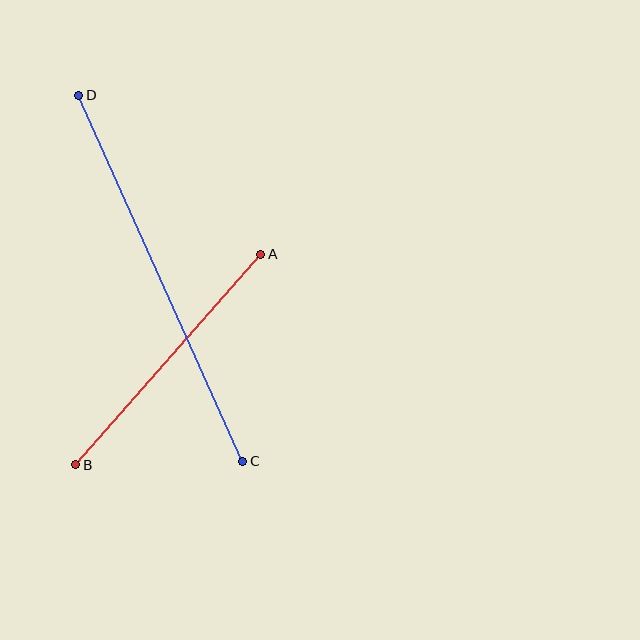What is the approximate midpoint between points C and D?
The midpoint is at approximately (161, 278) pixels.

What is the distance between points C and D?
The distance is approximately 401 pixels.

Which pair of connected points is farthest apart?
Points C and D are farthest apart.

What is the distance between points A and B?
The distance is approximately 280 pixels.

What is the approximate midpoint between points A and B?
The midpoint is at approximately (168, 360) pixels.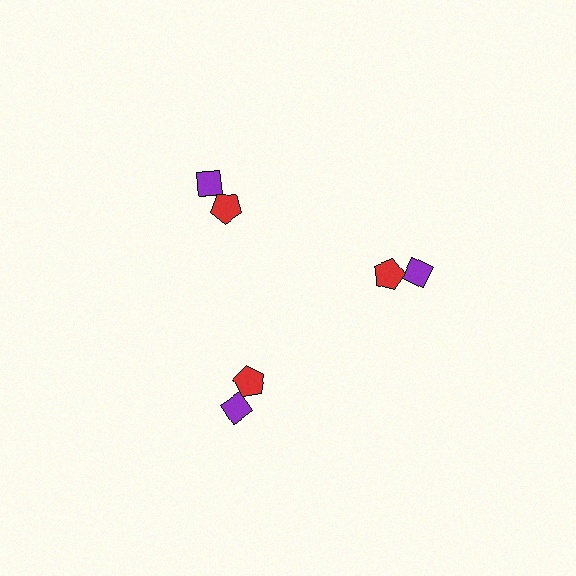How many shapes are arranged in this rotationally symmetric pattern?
There are 6 shapes, arranged in 3 groups of 2.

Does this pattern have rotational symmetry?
Yes, this pattern has 3-fold rotational symmetry. It looks the same after rotating 120 degrees around the center.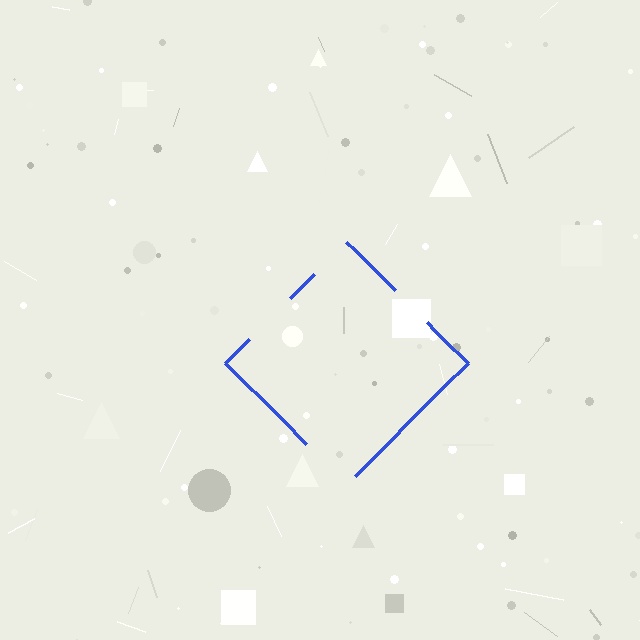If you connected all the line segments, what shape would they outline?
They would outline a diamond.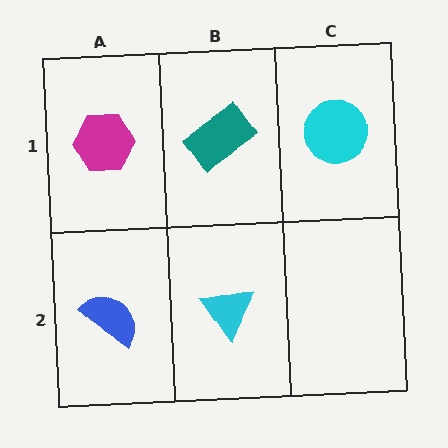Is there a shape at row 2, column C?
No, that cell is empty.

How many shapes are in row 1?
3 shapes.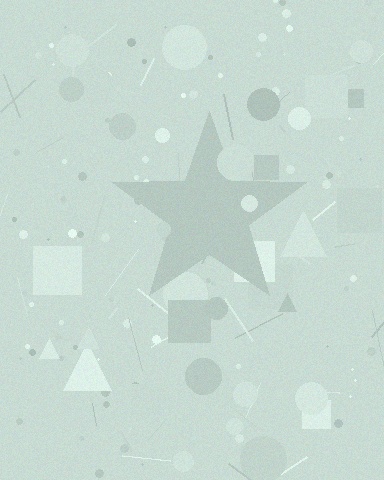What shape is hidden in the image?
A star is hidden in the image.